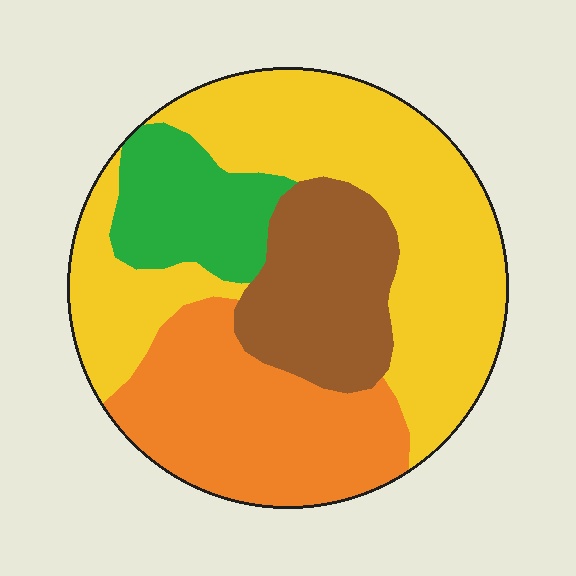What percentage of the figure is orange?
Orange covers roughly 25% of the figure.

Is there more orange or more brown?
Orange.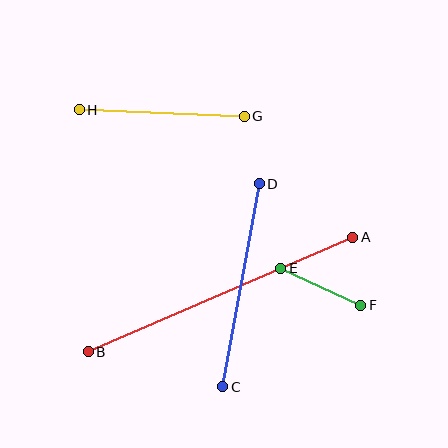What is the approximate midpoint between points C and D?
The midpoint is at approximately (241, 285) pixels.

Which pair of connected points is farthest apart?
Points A and B are farthest apart.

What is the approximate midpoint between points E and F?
The midpoint is at approximately (321, 287) pixels.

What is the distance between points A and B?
The distance is approximately 288 pixels.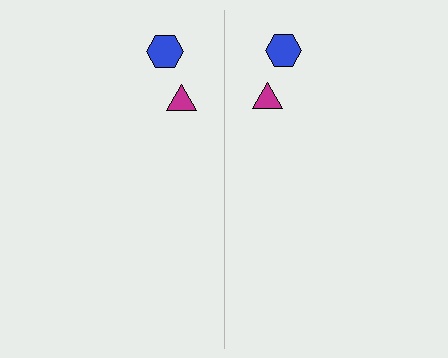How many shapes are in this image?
There are 4 shapes in this image.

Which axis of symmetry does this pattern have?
The pattern has a vertical axis of symmetry running through the center of the image.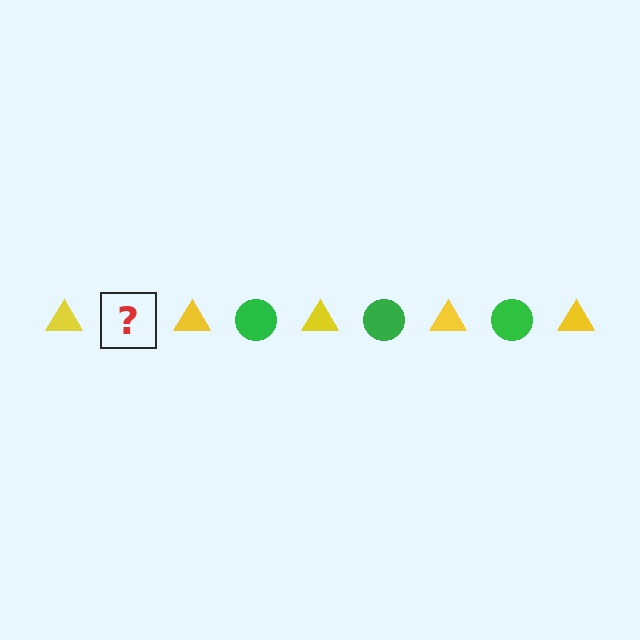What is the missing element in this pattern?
The missing element is a green circle.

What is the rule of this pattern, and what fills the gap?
The rule is that the pattern alternates between yellow triangle and green circle. The gap should be filled with a green circle.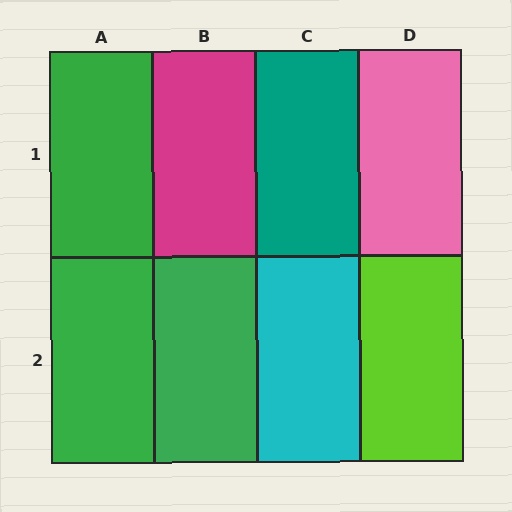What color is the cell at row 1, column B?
Magenta.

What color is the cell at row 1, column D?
Pink.